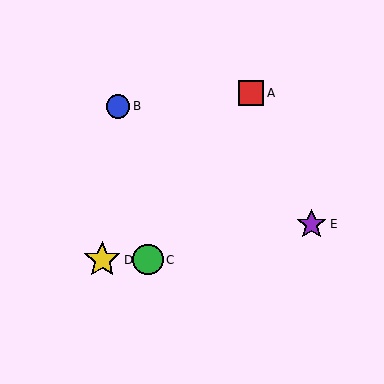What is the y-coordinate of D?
Object D is at y≈260.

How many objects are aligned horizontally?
2 objects (C, D) are aligned horizontally.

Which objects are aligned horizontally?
Objects C, D are aligned horizontally.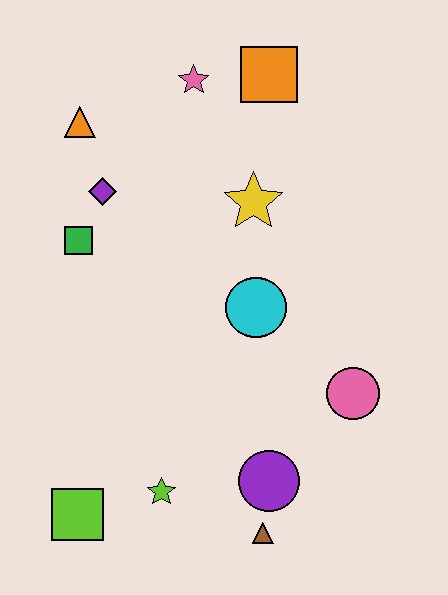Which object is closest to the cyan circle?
The yellow star is closest to the cyan circle.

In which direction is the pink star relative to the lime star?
The pink star is above the lime star.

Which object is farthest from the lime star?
The orange square is farthest from the lime star.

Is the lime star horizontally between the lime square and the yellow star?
Yes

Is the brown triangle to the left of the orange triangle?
No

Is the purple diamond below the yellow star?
No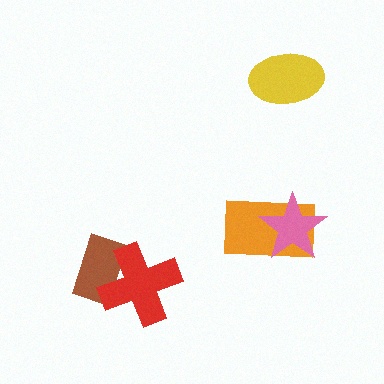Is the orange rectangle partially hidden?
Yes, it is partially covered by another shape.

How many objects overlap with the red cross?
1 object overlaps with the red cross.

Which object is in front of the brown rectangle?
The red cross is in front of the brown rectangle.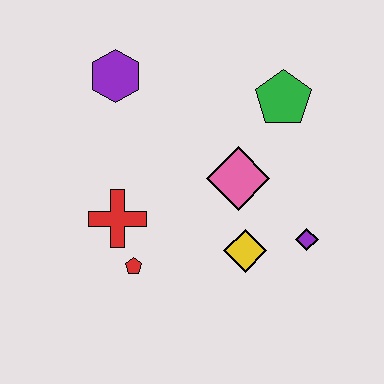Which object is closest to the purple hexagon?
The red cross is closest to the purple hexagon.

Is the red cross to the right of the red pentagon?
No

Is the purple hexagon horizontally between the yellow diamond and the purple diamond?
No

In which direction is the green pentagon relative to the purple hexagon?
The green pentagon is to the right of the purple hexagon.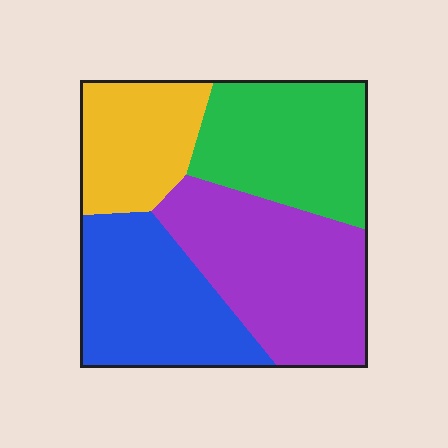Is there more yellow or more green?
Green.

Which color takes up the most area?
Purple, at roughly 30%.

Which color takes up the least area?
Yellow, at roughly 20%.